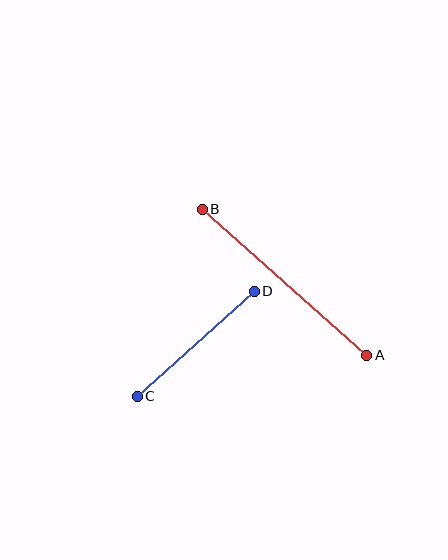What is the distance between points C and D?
The distance is approximately 157 pixels.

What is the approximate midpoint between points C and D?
The midpoint is at approximately (196, 344) pixels.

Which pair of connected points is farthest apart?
Points A and B are farthest apart.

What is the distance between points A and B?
The distance is approximately 220 pixels.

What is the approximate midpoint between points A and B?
The midpoint is at approximately (285, 282) pixels.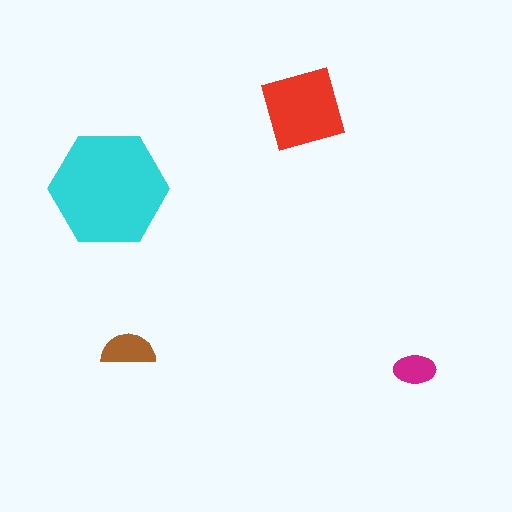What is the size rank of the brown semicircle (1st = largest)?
3rd.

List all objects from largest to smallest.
The cyan hexagon, the red diamond, the brown semicircle, the magenta ellipse.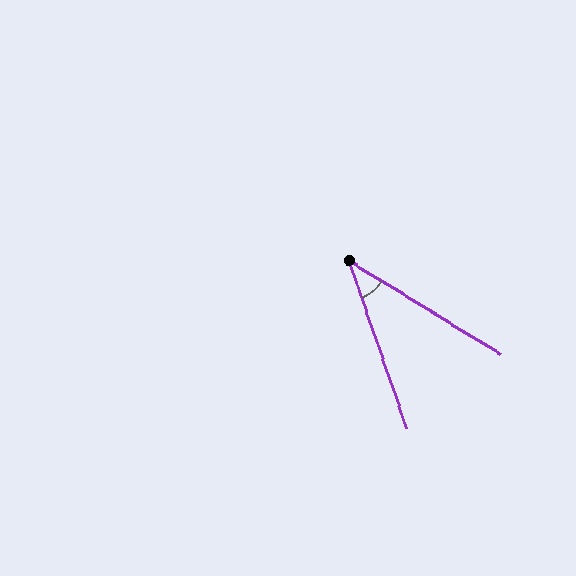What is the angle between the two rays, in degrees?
Approximately 39 degrees.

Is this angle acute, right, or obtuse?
It is acute.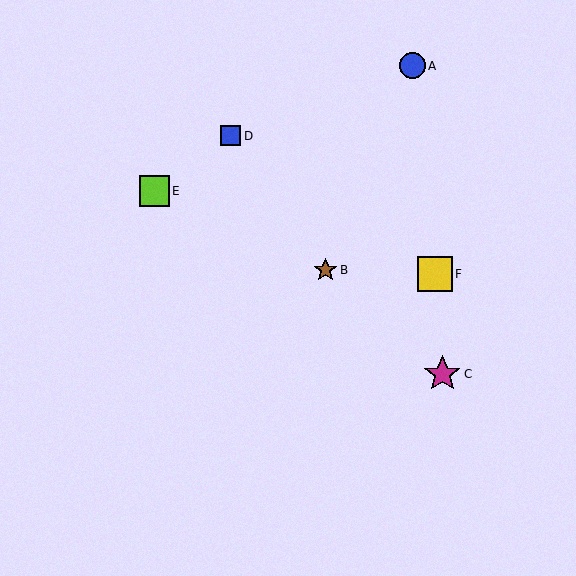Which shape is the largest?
The magenta star (labeled C) is the largest.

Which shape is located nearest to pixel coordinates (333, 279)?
The brown star (labeled B) at (325, 270) is nearest to that location.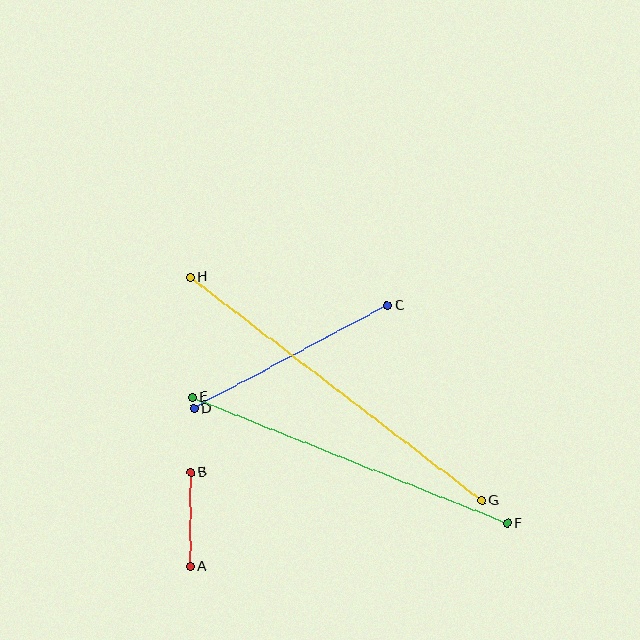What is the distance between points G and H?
The distance is approximately 367 pixels.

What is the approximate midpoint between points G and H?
The midpoint is at approximately (336, 389) pixels.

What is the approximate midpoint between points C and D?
The midpoint is at approximately (291, 357) pixels.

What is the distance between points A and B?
The distance is approximately 94 pixels.